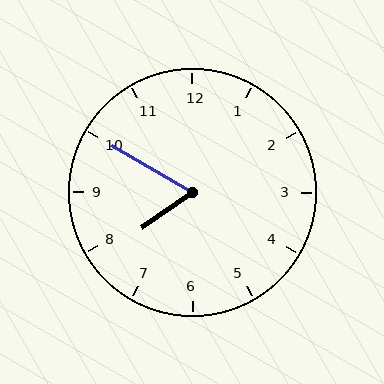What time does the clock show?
7:50.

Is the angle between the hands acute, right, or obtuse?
It is acute.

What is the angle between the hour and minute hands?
Approximately 65 degrees.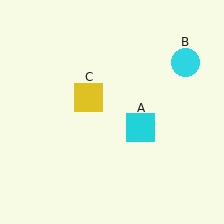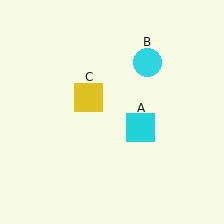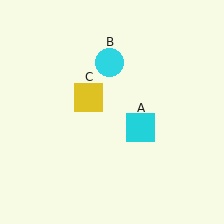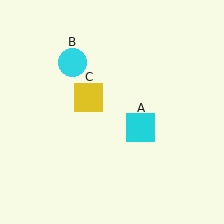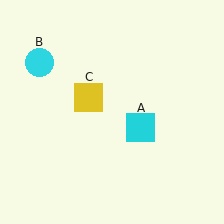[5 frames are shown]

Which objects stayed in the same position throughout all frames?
Cyan square (object A) and yellow square (object C) remained stationary.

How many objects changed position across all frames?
1 object changed position: cyan circle (object B).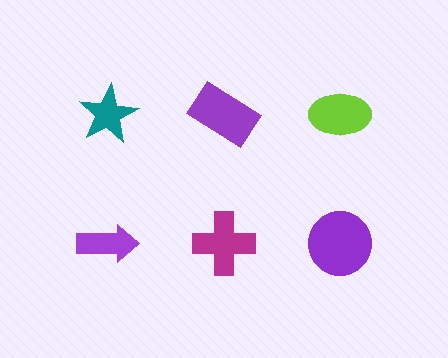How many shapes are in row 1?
3 shapes.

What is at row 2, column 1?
A purple arrow.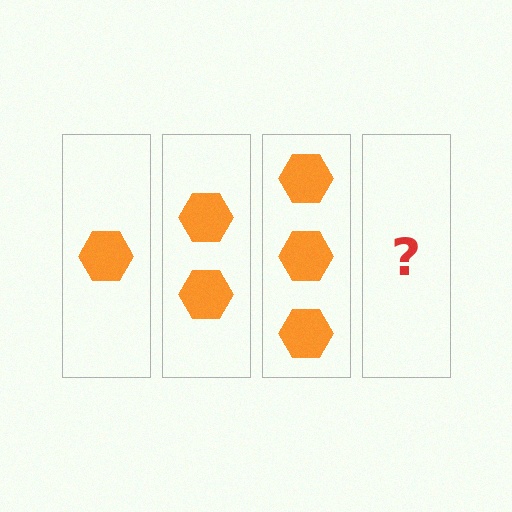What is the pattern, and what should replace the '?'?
The pattern is that each step adds one more hexagon. The '?' should be 4 hexagons.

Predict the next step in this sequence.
The next step is 4 hexagons.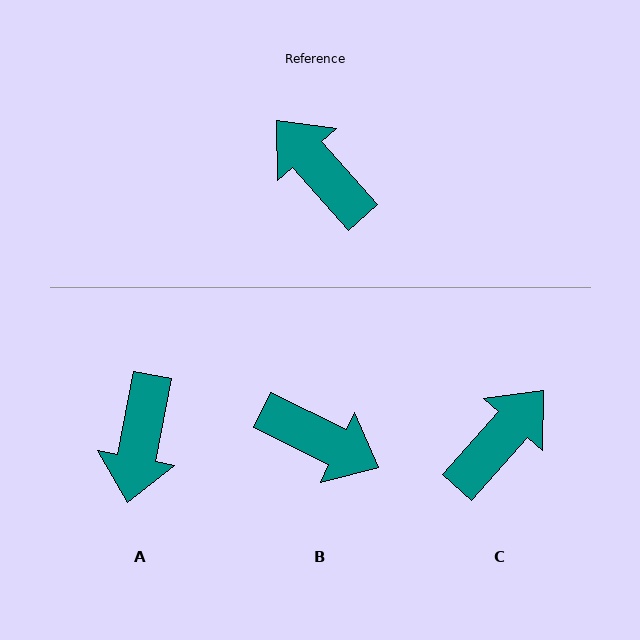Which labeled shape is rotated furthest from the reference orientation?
B, about 158 degrees away.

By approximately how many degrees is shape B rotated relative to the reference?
Approximately 158 degrees clockwise.